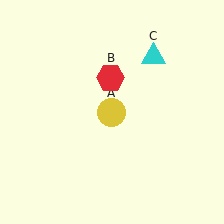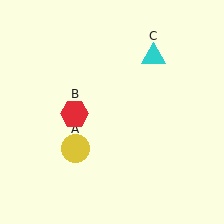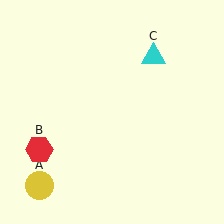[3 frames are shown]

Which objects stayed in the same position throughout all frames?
Cyan triangle (object C) remained stationary.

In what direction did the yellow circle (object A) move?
The yellow circle (object A) moved down and to the left.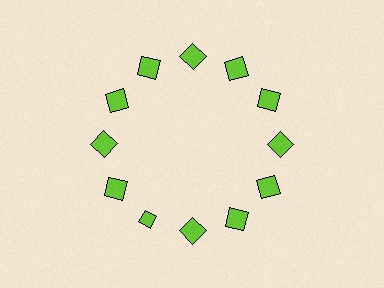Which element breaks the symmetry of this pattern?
The lime diamond at roughly the 7 o'clock position breaks the symmetry. All other shapes are lime squares.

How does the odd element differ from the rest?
It has a different shape: diamond instead of square.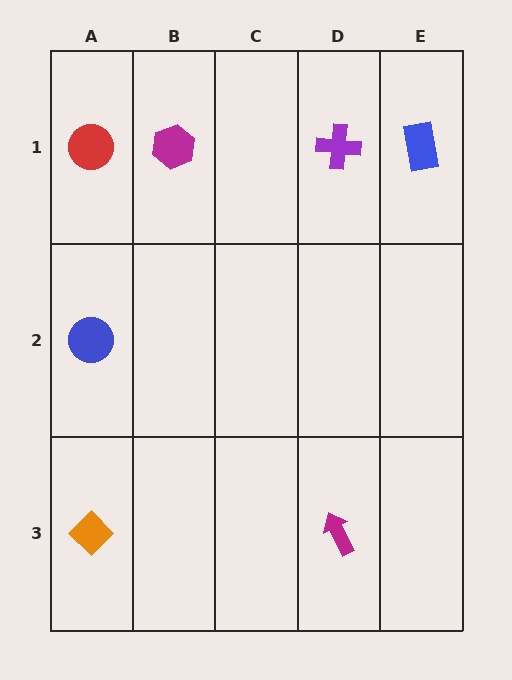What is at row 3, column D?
A magenta arrow.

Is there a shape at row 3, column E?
No, that cell is empty.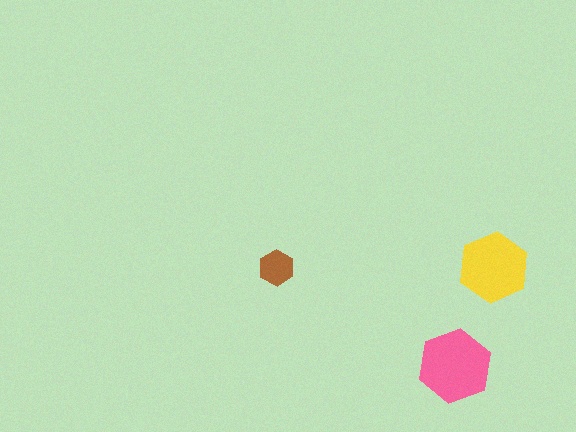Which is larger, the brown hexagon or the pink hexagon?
The pink one.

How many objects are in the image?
There are 3 objects in the image.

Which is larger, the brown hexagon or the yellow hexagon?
The yellow one.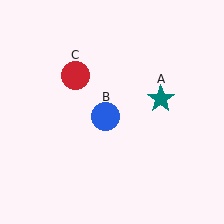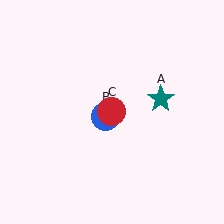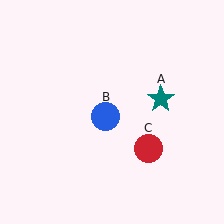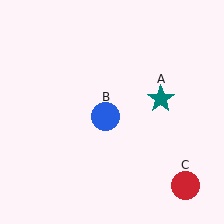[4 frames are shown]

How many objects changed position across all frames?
1 object changed position: red circle (object C).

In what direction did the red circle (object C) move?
The red circle (object C) moved down and to the right.